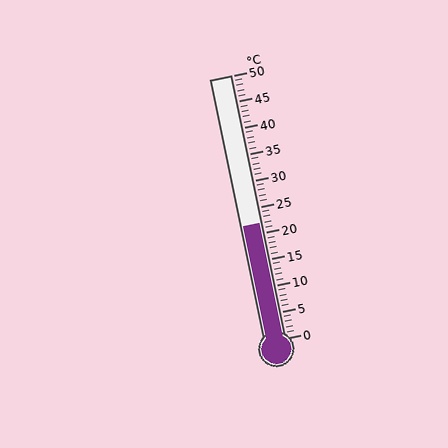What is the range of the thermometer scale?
The thermometer scale ranges from 0°C to 50°C.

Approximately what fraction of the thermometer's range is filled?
The thermometer is filled to approximately 45% of its range.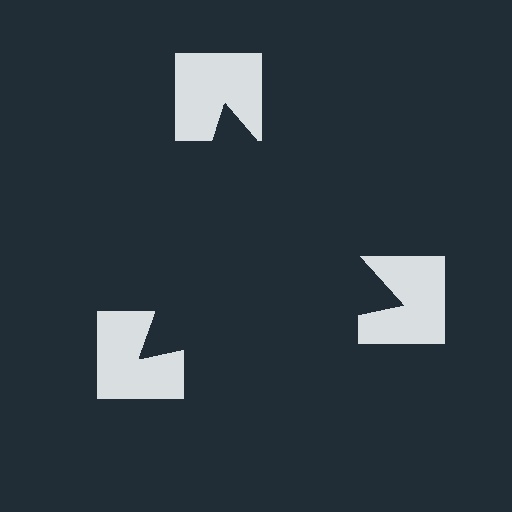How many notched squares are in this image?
There are 3 — one at each vertex of the illusory triangle.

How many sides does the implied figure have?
3 sides.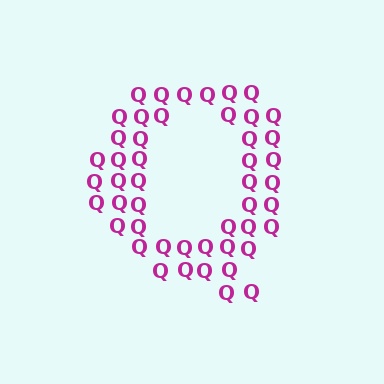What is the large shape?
The large shape is the letter Q.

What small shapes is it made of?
It is made of small letter Q's.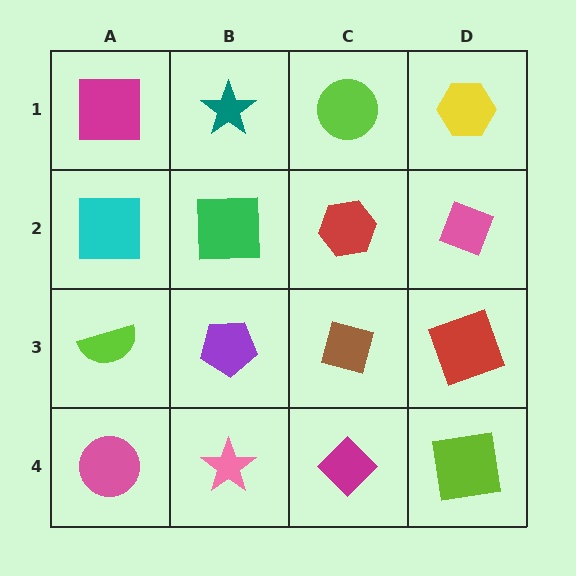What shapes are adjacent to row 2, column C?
A lime circle (row 1, column C), a brown square (row 3, column C), a green square (row 2, column B), a pink diamond (row 2, column D).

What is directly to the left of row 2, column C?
A green square.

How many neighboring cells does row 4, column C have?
3.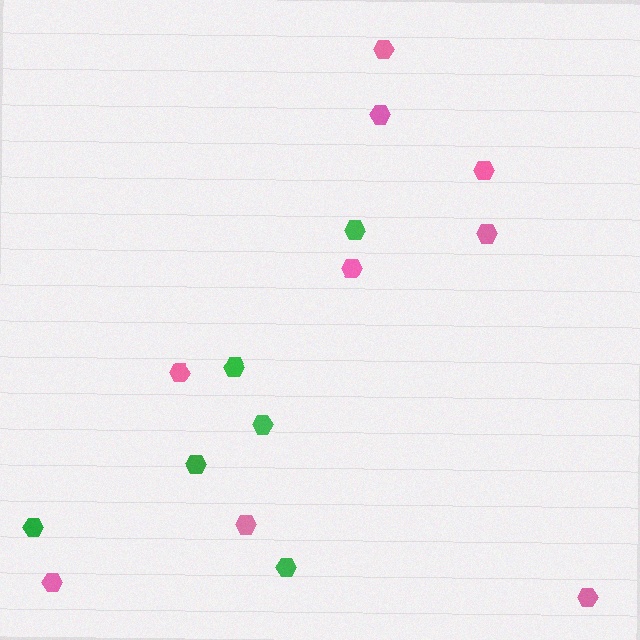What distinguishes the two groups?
There are 2 groups: one group of green hexagons (6) and one group of pink hexagons (9).